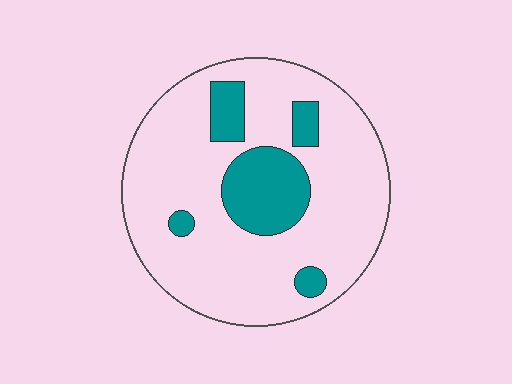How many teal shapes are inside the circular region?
5.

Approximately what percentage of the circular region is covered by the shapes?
Approximately 20%.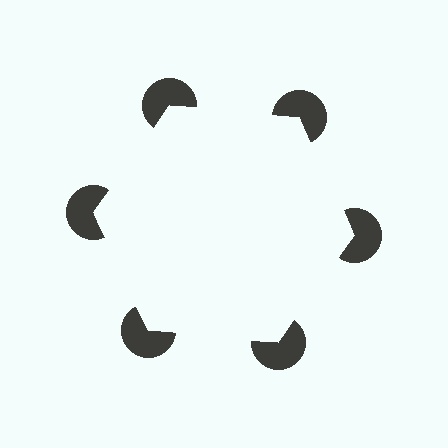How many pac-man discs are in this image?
There are 6 — one at each vertex of the illusory hexagon.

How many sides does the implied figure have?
6 sides.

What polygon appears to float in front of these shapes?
An illusory hexagon — its edges are inferred from the aligned wedge cuts in the pac-man discs, not physically drawn.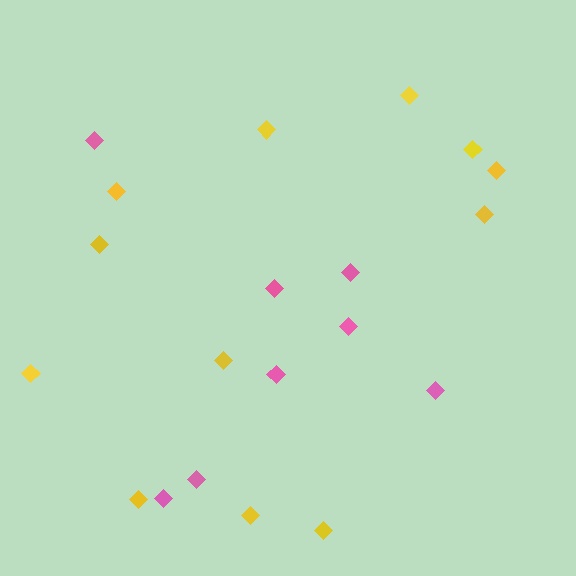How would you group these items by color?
There are 2 groups: one group of yellow diamonds (12) and one group of pink diamonds (8).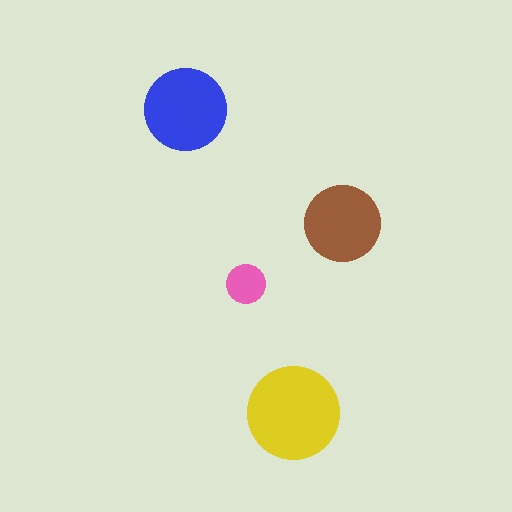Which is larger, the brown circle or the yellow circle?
The yellow one.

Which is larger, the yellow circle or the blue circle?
The yellow one.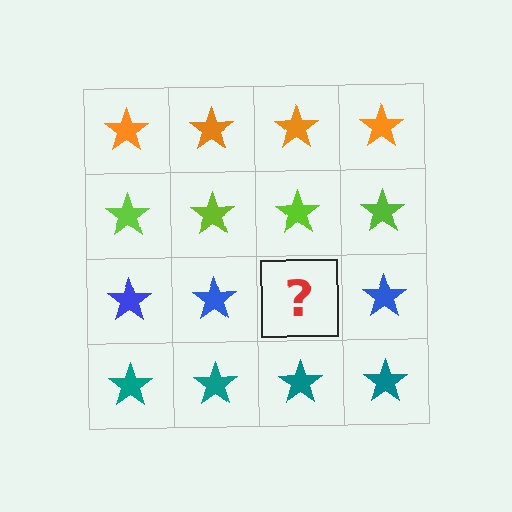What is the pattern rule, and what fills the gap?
The rule is that each row has a consistent color. The gap should be filled with a blue star.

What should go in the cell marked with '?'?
The missing cell should contain a blue star.